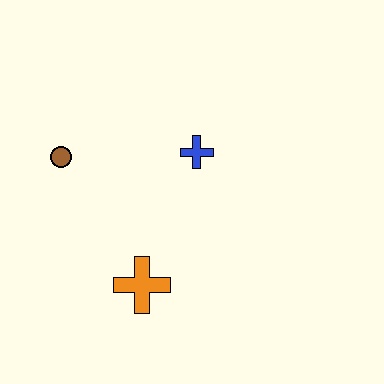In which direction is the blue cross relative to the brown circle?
The blue cross is to the right of the brown circle.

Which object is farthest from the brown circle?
The orange cross is farthest from the brown circle.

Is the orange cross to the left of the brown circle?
No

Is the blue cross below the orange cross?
No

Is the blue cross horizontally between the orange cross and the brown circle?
No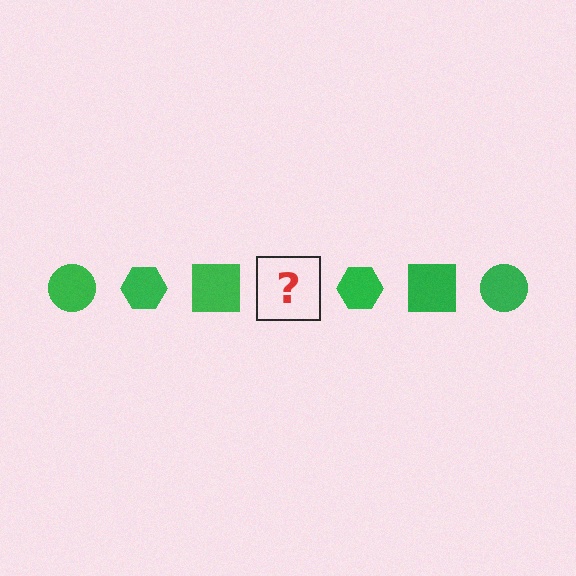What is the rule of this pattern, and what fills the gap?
The rule is that the pattern cycles through circle, hexagon, square shapes in green. The gap should be filled with a green circle.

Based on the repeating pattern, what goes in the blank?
The blank should be a green circle.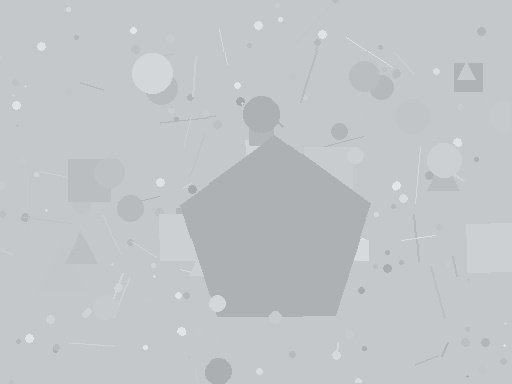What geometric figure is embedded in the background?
A pentagon is embedded in the background.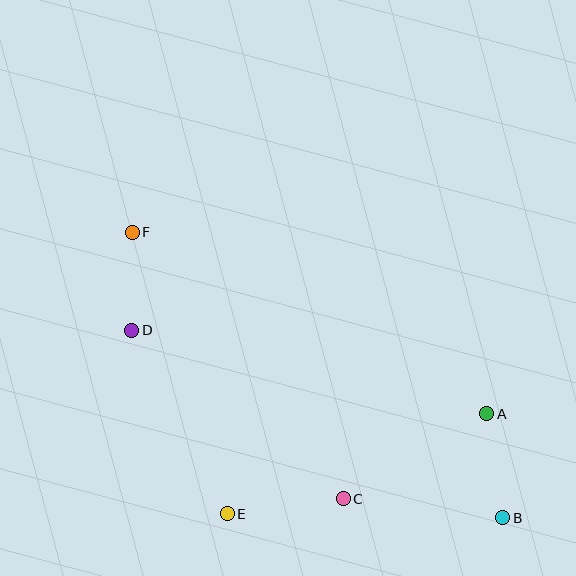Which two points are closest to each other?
Points D and F are closest to each other.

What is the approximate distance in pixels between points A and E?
The distance between A and E is approximately 278 pixels.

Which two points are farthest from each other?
Points B and F are farthest from each other.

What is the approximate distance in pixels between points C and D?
The distance between C and D is approximately 271 pixels.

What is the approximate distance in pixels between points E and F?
The distance between E and F is approximately 297 pixels.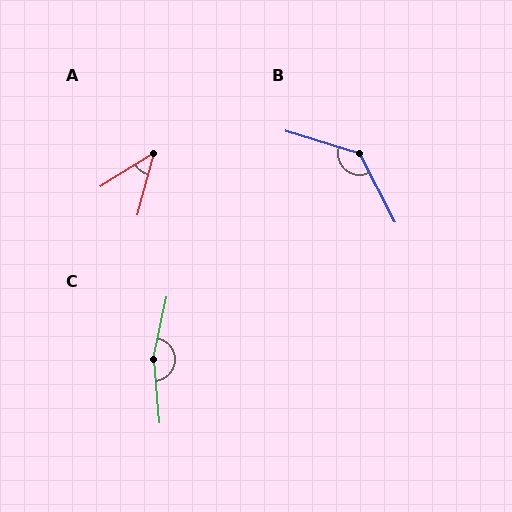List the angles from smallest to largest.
A (43°), B (134°), C (163°).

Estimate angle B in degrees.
Approximately 134 degrees.